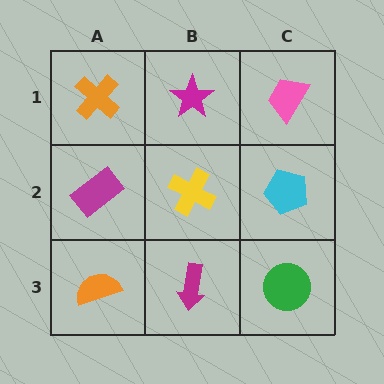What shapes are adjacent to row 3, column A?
A magenta rectangle (row 2, column A), a magenta arrow (row 3, column B).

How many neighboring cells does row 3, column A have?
2.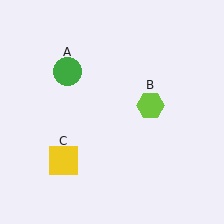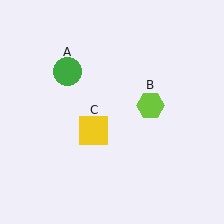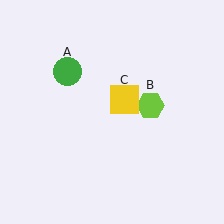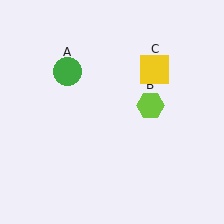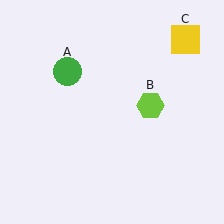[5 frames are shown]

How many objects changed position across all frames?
1 object changed position: yellow square (object C).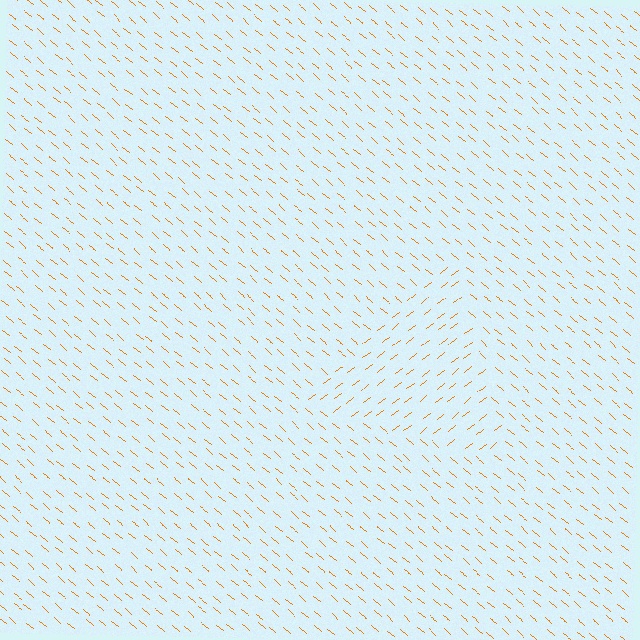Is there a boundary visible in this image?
Yes, there is a texture boundary formed by a change in line orientation.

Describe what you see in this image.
The image is filled with small orange line segments. A triangle region in the image has lines oriented differently from the surrounding lines, creating a visible texture boundary.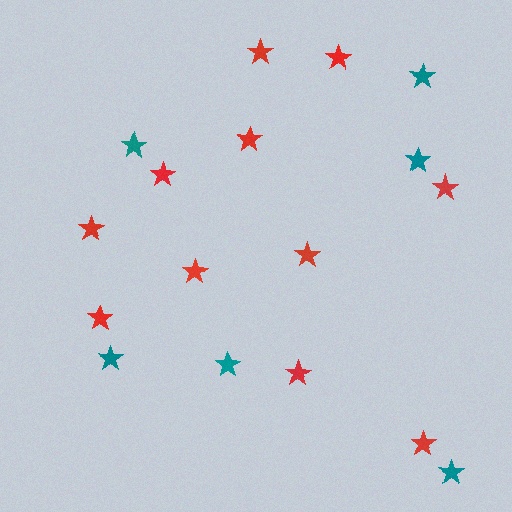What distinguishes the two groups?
There are 2 groups: one group of teal stars (6) and one group of red stars (11).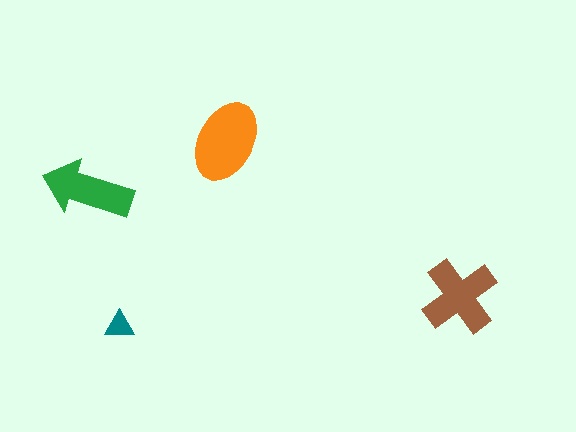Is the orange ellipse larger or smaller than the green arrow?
Larger.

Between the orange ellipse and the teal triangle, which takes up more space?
The orange ellipse.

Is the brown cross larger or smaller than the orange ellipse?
Smaller.